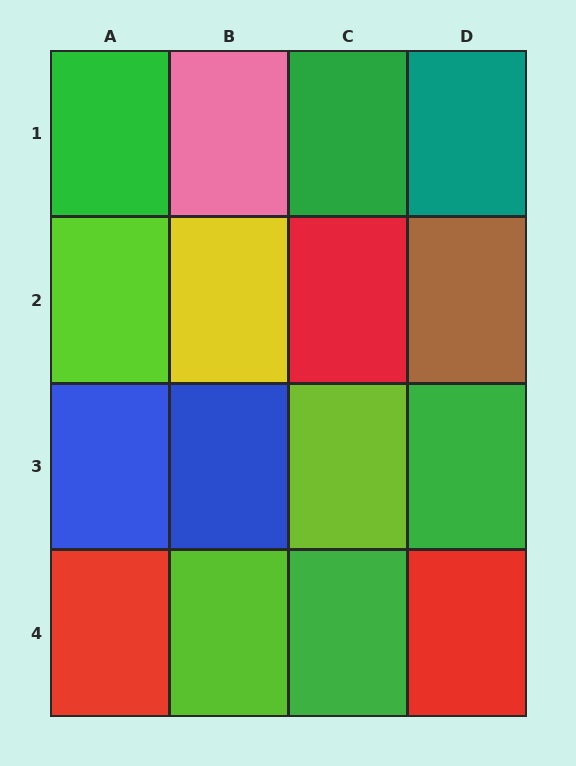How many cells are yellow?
1 cell is yellow.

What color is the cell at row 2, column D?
Brown.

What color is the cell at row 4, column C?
Green.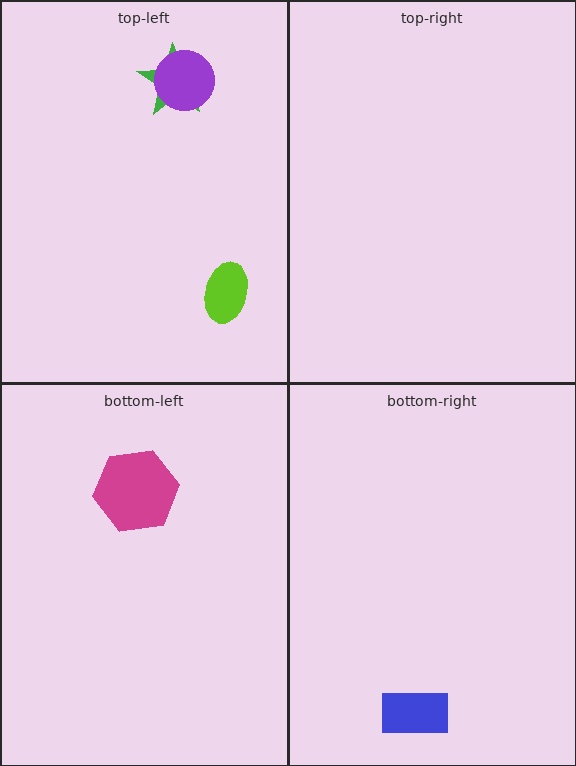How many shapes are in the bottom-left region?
1.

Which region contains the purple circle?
The top-left region.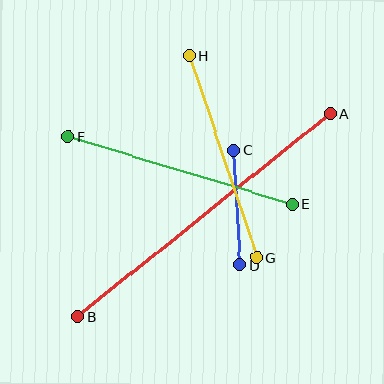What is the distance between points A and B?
The distance is approximately 324 pixels.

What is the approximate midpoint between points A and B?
The midpoint is at approximately (204, 215) pixels.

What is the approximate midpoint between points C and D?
The midpoint is at approximately (237, 208) pixels.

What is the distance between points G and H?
The distance is approximately 213 pixels.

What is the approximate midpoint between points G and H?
The midpoint is at approximately (223, 157) pixels.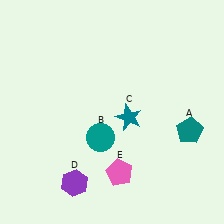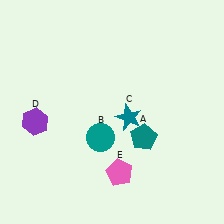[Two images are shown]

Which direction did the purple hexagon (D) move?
The purple hexagon (D) moved up.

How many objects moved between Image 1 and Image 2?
2 objects moved between the two images.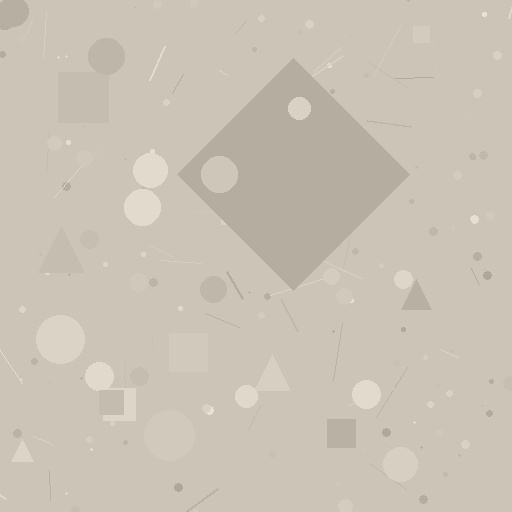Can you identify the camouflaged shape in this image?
The camouflaged shape is a diamond.